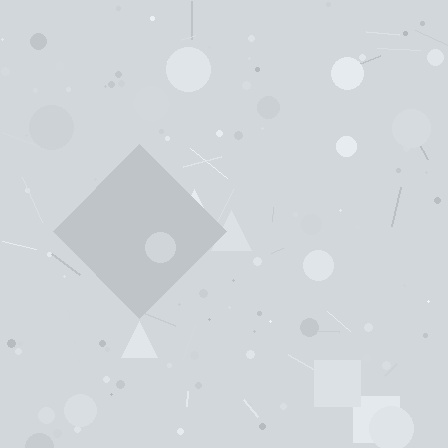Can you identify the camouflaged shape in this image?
The camouflaged shape is a diamond.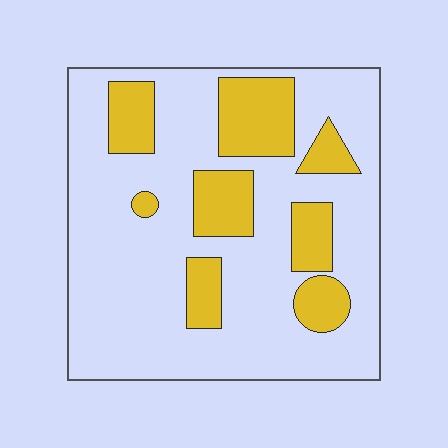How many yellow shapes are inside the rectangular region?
8.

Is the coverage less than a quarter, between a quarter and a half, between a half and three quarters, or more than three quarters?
Less than a quarter.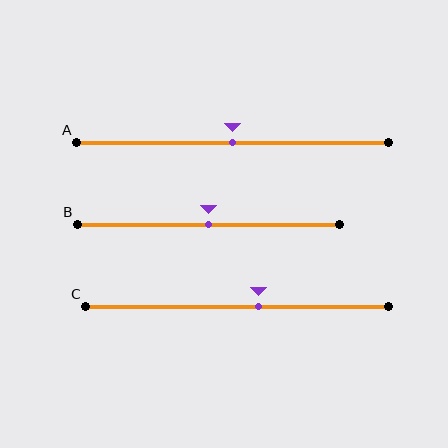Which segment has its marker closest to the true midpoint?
Segment A has its marker closest to the true midpoint.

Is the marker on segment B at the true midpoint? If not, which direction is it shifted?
Yes, the marker on segment B is at the true midpoint.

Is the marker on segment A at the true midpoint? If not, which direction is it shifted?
Yes, the marker on segment A is at the true midpoint.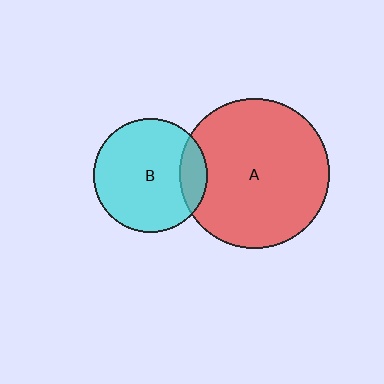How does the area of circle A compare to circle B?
Approximately 1.7 times.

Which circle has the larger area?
Circle A (red).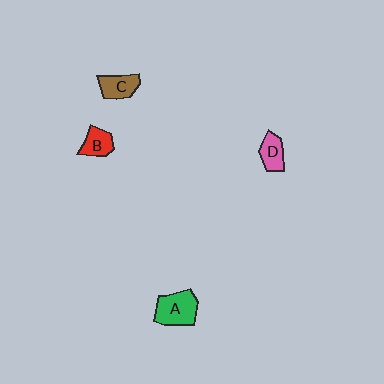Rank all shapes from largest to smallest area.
From largest to smallest: A (green), C (brown), D (pink), B (red).